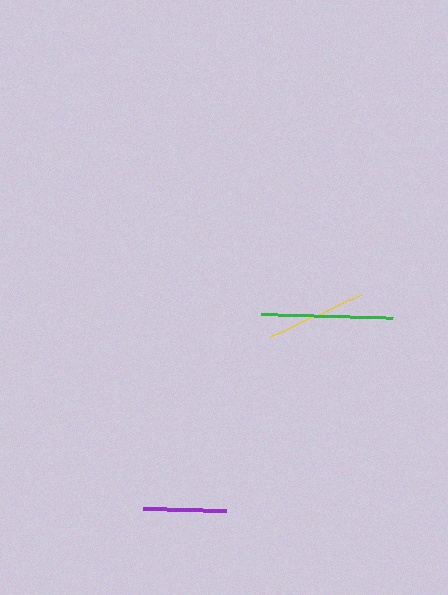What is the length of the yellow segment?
The yellow segment is approximately 101 pixels long.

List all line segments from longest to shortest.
From longest to shortest: green, yellow, purple.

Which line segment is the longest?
The green line is the longest at approximately 132 pixels.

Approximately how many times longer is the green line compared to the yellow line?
The green line is approximately 1.3 times the length of the yellow line.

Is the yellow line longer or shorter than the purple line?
The yellow line is longer than the purple line.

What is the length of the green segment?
The green segment is approximately 132 pixels long.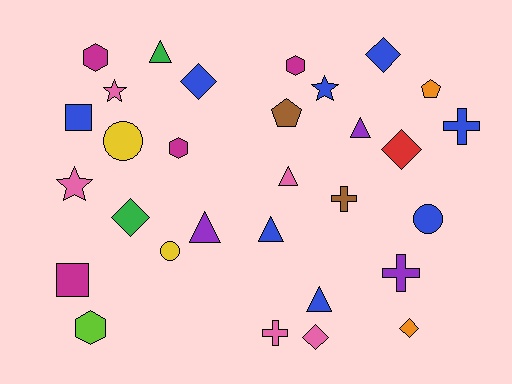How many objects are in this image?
There are 30 objects.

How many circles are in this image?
There are 3 circles.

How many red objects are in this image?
There is 1 red object.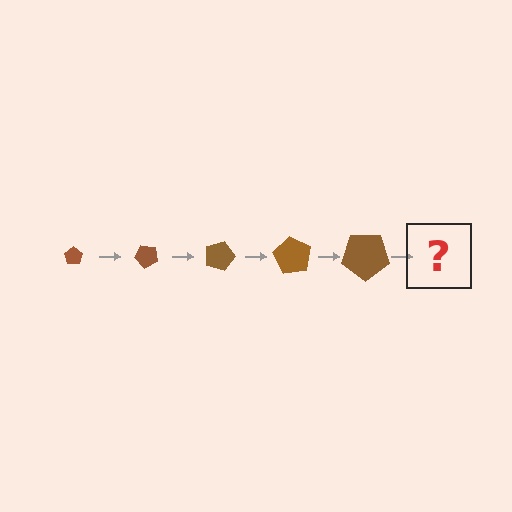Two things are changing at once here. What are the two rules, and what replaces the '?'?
The two rules are that the pentagon grows larger each step and it rotates 45 degrees each step. The '?' should be a pentagon, larger than the previous one and rotated 225 degrees from the start.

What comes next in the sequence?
The next element should be a pentagon, larger than the previous one and rotated 225 degrees from the start.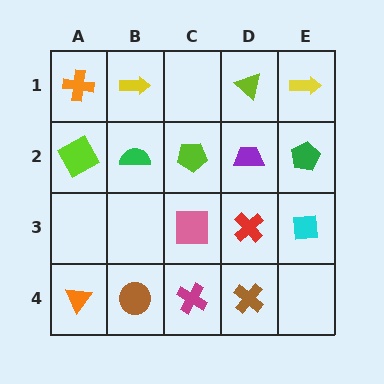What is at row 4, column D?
A brown cross.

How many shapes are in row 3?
3 shapes.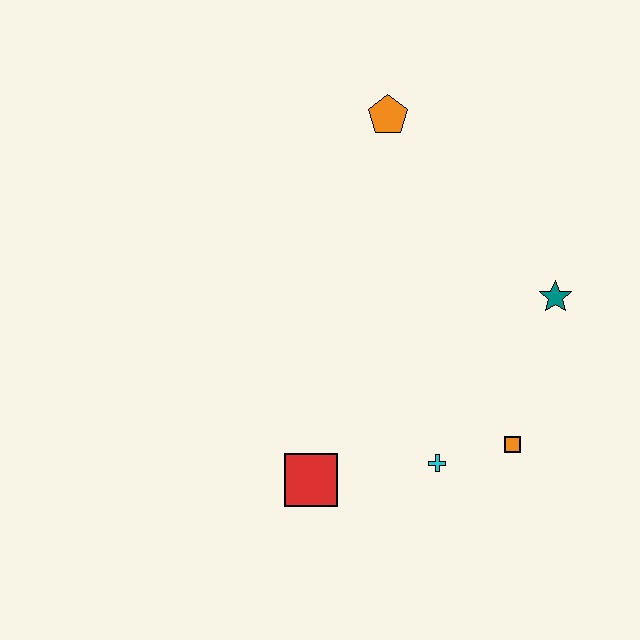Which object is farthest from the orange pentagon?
The red square is farthest from the orange pentagon.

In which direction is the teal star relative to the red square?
The teal star is to the right of the red square.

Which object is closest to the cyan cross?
The orange square is closest to the cyan cross.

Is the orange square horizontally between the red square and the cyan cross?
No